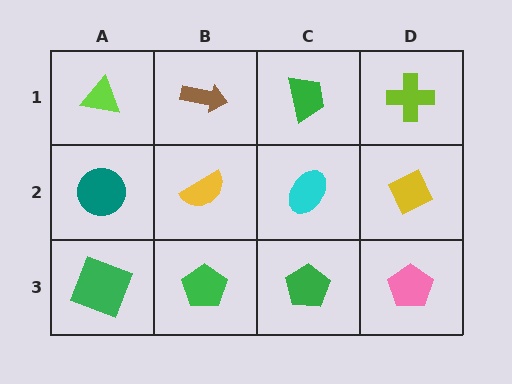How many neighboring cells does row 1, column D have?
2.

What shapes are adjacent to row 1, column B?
A yellow semicircle (row 2, column B), a lime triangle (row 1, column A), a green trapezoid (row 1, column C).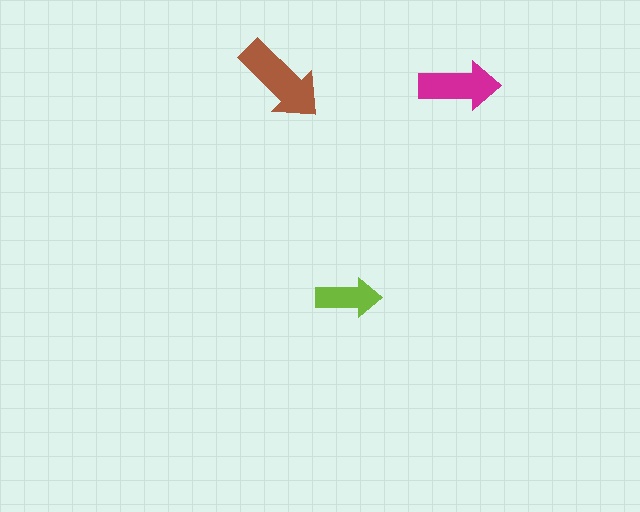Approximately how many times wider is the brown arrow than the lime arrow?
About 1.5 times wider.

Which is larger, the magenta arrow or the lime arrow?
The magenta one.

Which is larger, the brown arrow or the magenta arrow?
The brown one.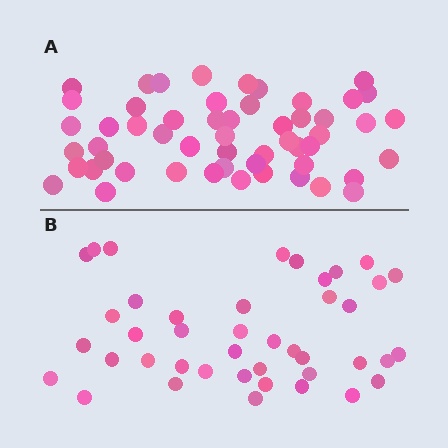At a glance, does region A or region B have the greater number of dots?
Region A (the top region) has more dots.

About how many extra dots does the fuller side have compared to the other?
Region A has roughly 12 or so more dots than region B.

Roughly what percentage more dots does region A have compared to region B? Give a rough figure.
About 30% more.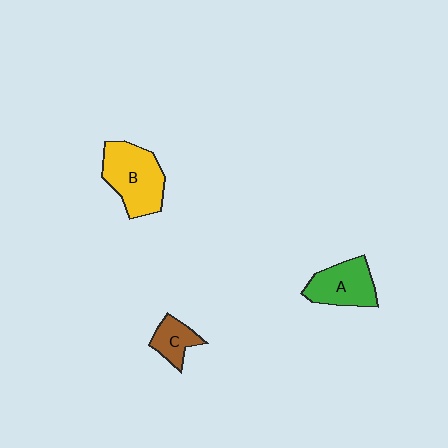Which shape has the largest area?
Shape B (yellow).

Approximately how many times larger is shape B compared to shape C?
Approximately 2.2 times.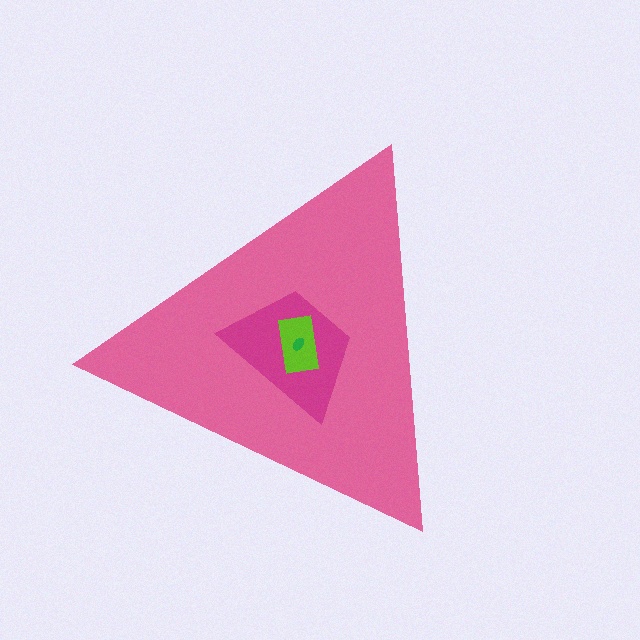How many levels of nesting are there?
4.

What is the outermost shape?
The pink triangle.